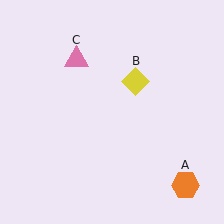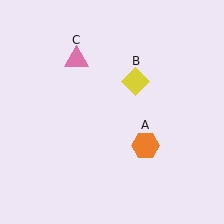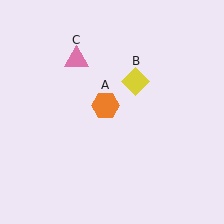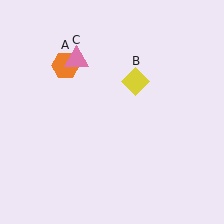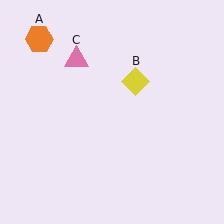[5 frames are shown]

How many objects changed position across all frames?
1 object changed position: orange hexagon (object A).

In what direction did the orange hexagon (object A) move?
The orange hexagon (object A) moved up and to the left.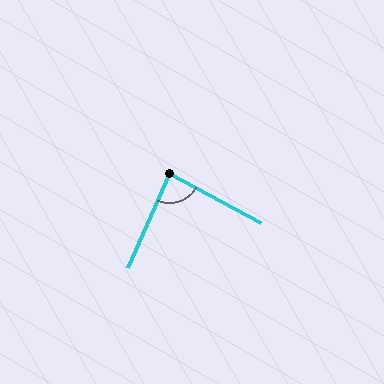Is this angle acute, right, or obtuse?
It is acute.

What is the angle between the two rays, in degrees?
Approximately 85 degrees.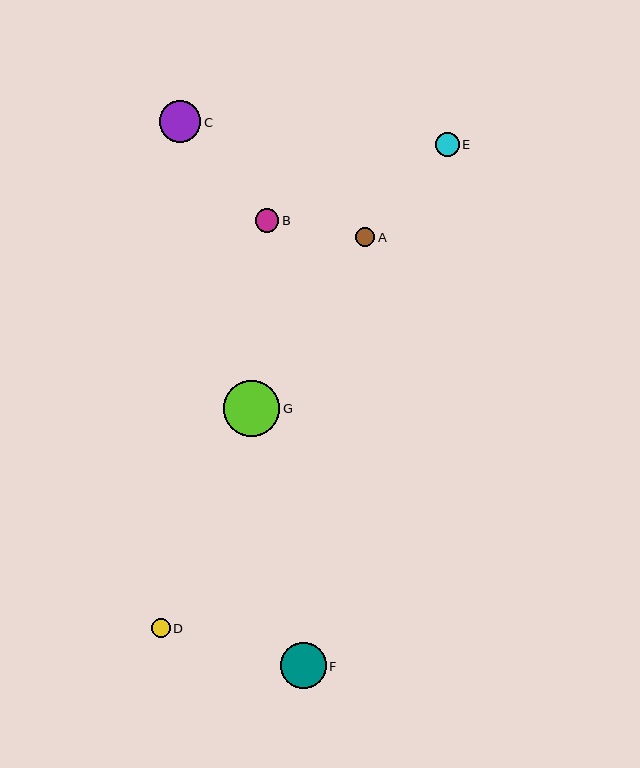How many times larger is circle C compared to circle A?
Circle C is approximately 2.2 times the size of circle A.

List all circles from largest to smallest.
From largest to smallest: G, F, C, E, B, A, D.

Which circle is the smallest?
Circle D is the smallest with a size of approximately 19 pixels.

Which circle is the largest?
Circle G is the largest with a size of approximately 56 pixels.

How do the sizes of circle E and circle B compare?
Circle E and circle B are approximately the same size.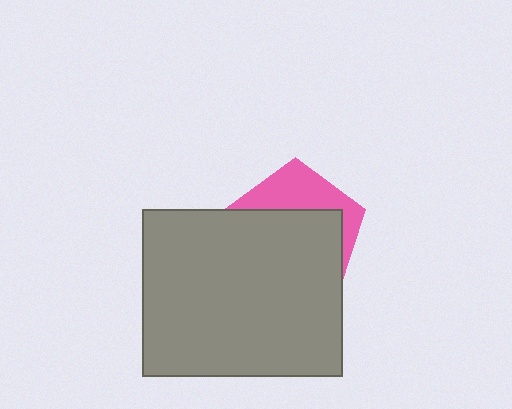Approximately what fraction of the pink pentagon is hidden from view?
Roughly 66% of the pink pentagon is hidden behind the gray rectangle.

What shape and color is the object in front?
The object in front is a gray rectangle.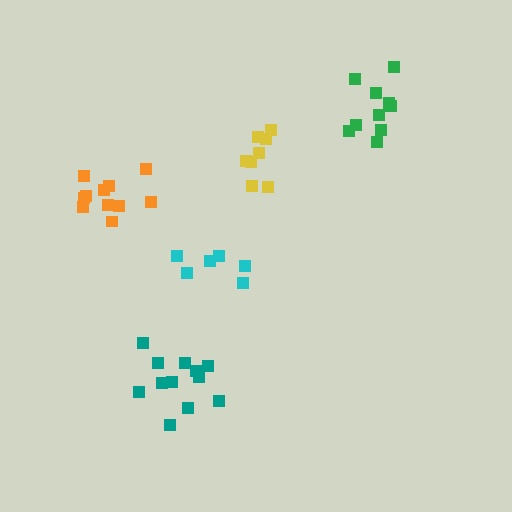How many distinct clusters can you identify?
There are 5 distinct clusters.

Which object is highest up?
The green cluster is topmost.